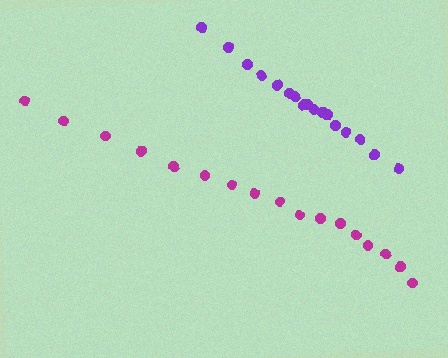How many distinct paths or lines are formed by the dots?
There are 2 distinct paths.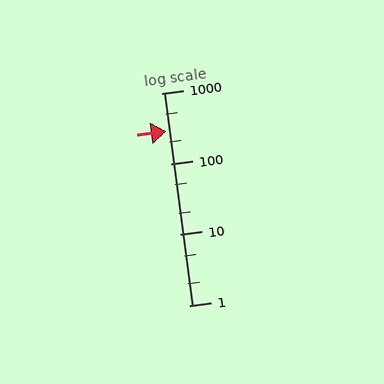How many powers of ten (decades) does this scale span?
The scale spans 3 decades, from 1 to 1000.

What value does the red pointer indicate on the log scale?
The pointer indicates approximately 290.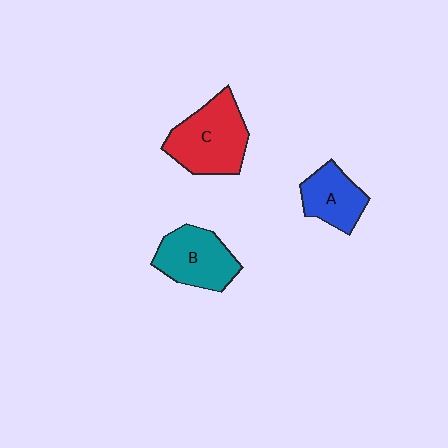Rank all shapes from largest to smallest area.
From largest to smallest: C (red), B (teal), A (blue).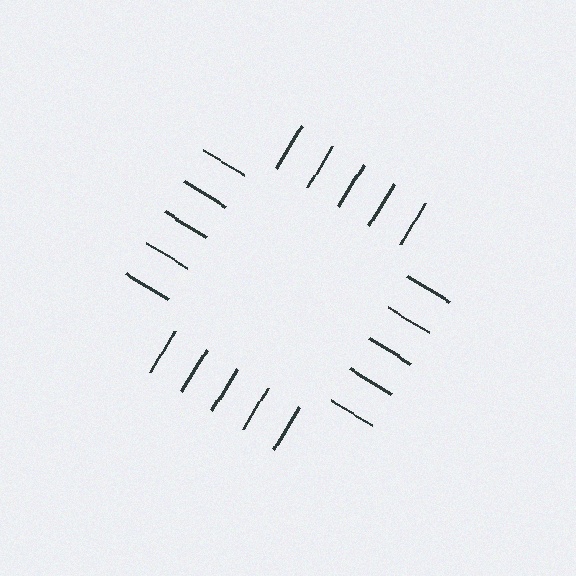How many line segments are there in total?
20 — 5 along each of the 4 edges.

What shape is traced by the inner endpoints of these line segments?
An illusory square — the line segments terminate on its edges but no continuous stroke is drawn.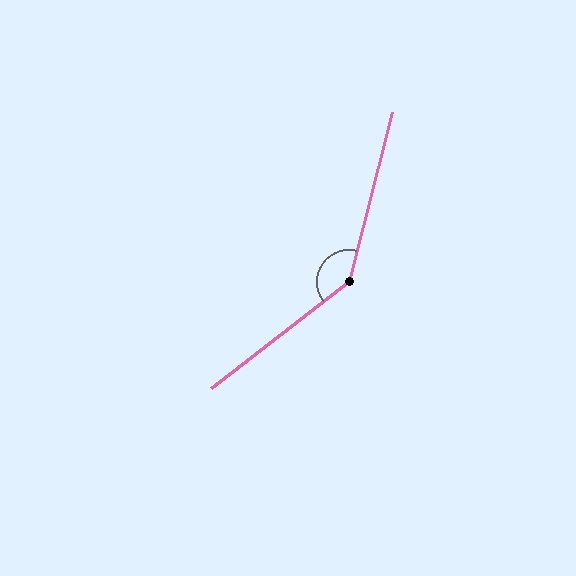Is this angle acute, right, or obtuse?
It is obtuse.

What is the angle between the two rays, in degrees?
Approximately 142 degrees.